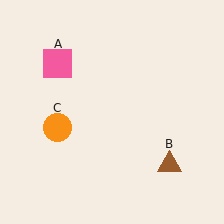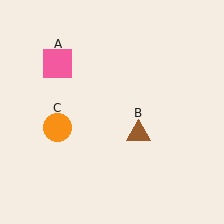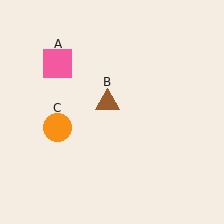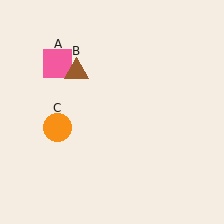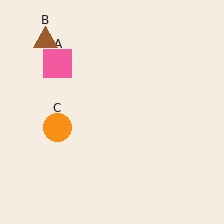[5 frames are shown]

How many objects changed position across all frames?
1 object changed position: brown triangle (object B).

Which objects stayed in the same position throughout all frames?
Pink square (object A) and orange circle (object C) remained stationary.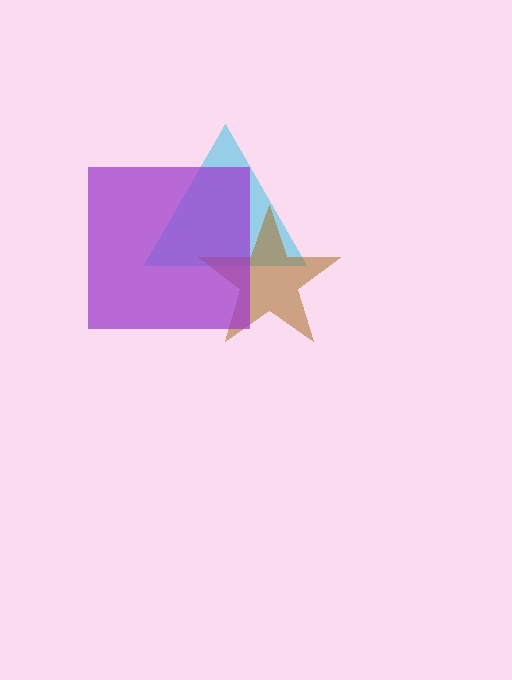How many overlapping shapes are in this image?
There are 3 overlapping shapes in the image.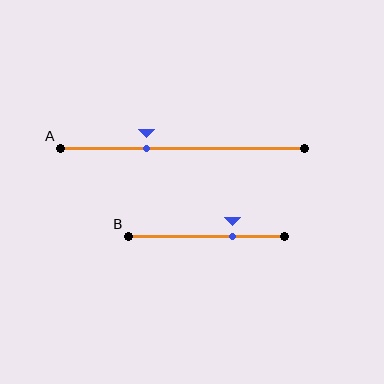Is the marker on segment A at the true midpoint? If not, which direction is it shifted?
No, the marker on segment A is shifted to the left by about 15% of the segment length.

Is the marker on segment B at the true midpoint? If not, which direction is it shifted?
No, the marker on segment B is shifted to the right by about 17% of the segment length.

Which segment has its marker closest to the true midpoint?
Segment A has its marker closest to the true midpoint.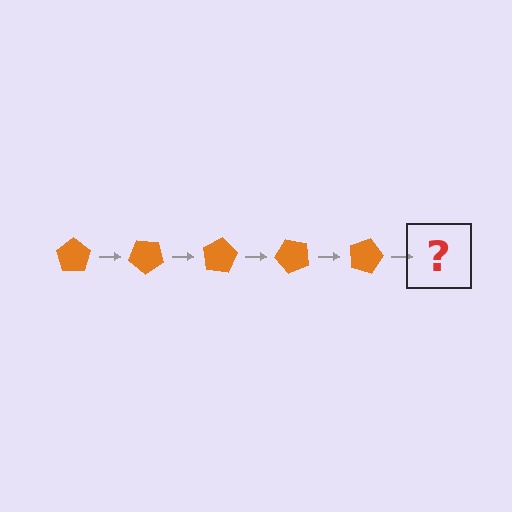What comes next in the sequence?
The next element should be an orange pentagon rotated 200 degrees.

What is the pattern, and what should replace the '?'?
The pattern is that the pentagon rotates 40 degrees each step. The '?' should be an orange pentagon rotated 200 degrees.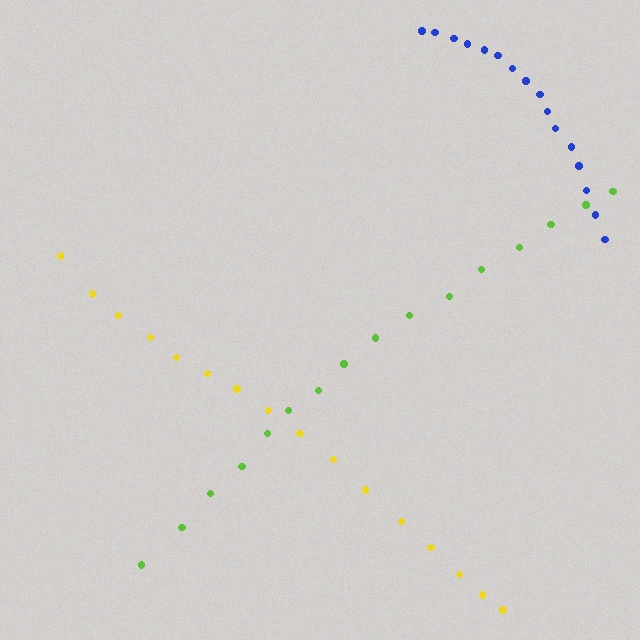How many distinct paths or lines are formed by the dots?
There are 3 distinct paths.